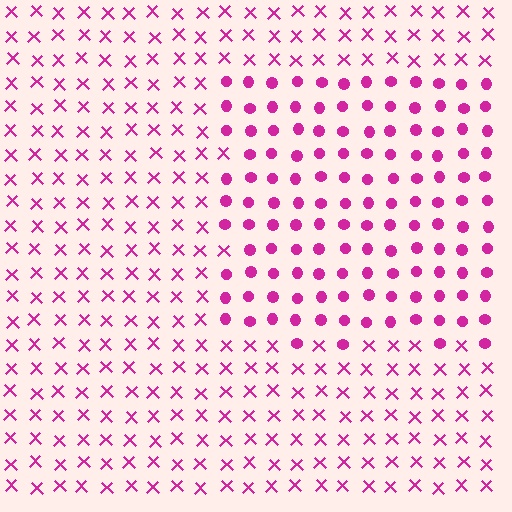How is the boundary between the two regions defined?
The boundary is defined by a change in element shape: circles inside vs. X marks outside. All elements share the same color and spacing.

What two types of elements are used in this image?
The image uses circles inside the rectangle region and X marks outside it.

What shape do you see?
I see a rectangle.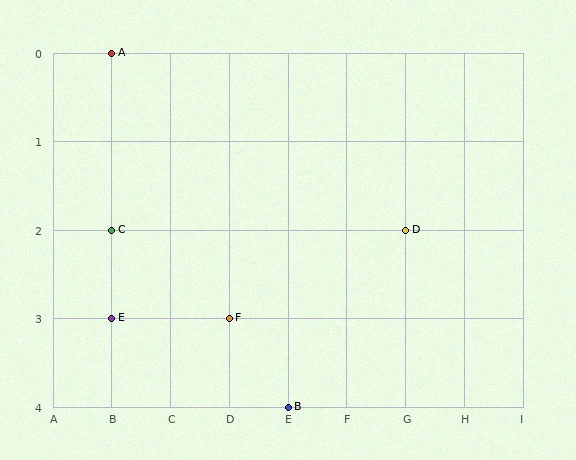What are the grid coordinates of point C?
Point C is at grid coordinates (B, 2).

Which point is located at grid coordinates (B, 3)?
Point E is at (B, 3).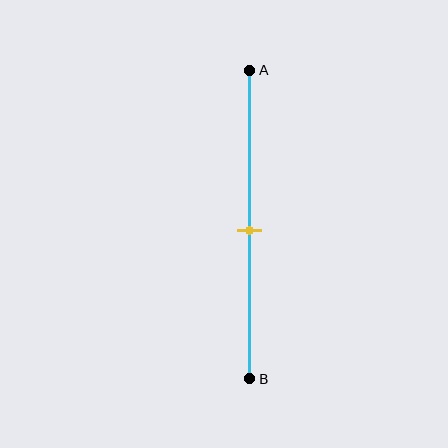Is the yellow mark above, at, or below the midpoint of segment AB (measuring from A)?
The yellow mark is approximately at the midpoint of segment AB.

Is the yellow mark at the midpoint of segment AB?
Yes, the mark is approximately at the midpoint.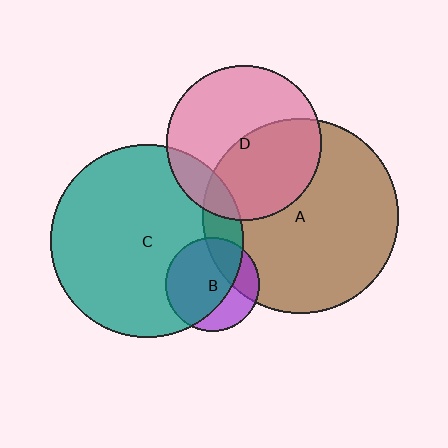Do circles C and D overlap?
Yes.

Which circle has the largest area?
Circle A (brown).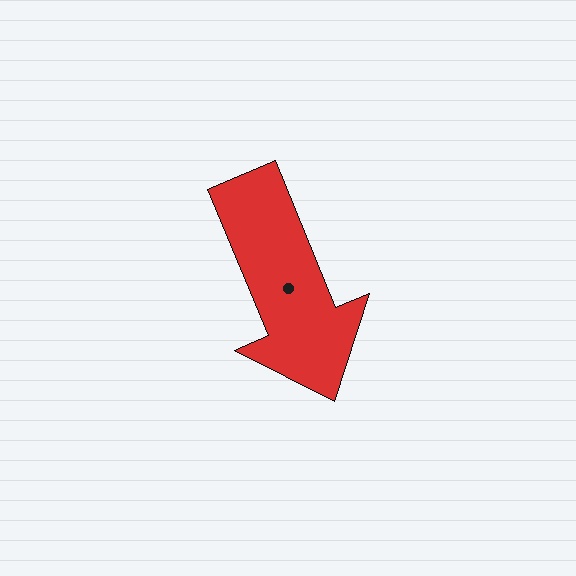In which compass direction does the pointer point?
Southeast.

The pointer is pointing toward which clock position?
Roughly 5 o'clock.